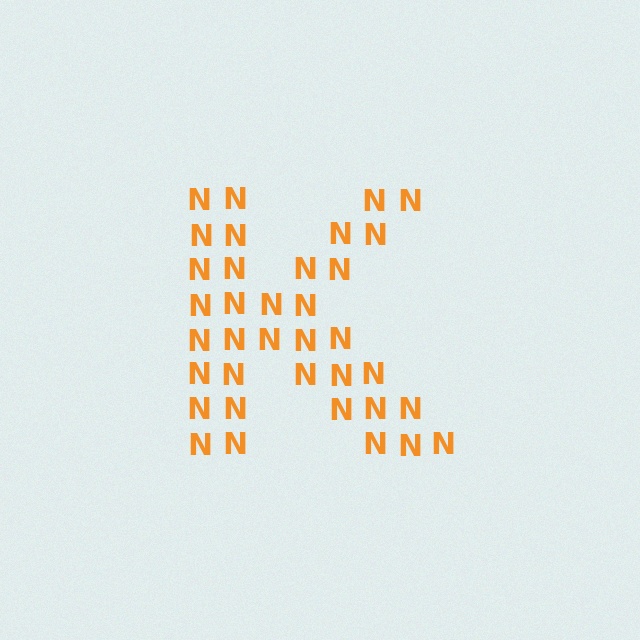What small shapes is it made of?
It is made of small letter N's.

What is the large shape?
The large shape is the letter K.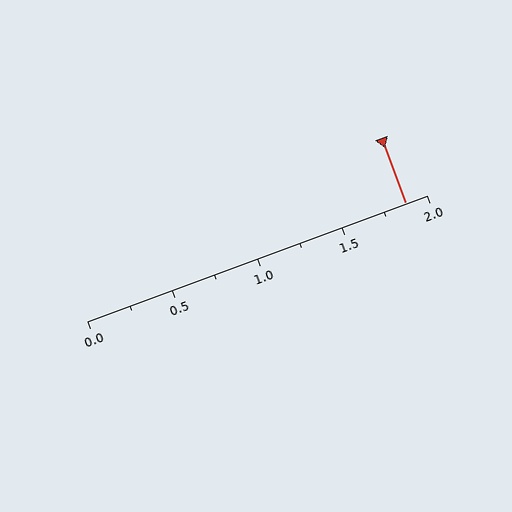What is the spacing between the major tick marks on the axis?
The major ticks are spaced 0.5 apart.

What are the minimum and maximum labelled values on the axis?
The axis runs from 0.0 to 2.0.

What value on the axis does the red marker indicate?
The marker indicates approximately 1.88.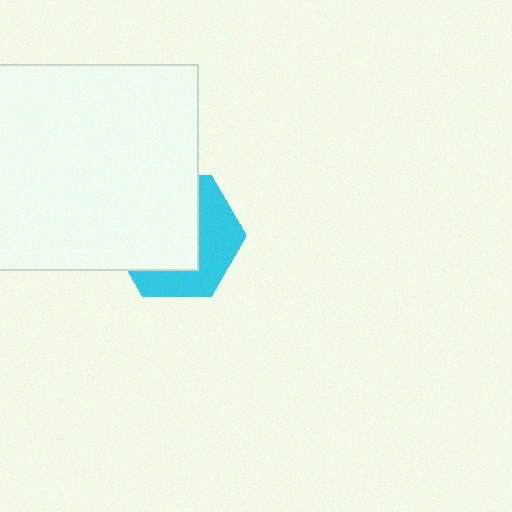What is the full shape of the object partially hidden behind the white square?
The partially hidden object is a cyan hexagon.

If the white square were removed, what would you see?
You would see the complete cyan hexagon.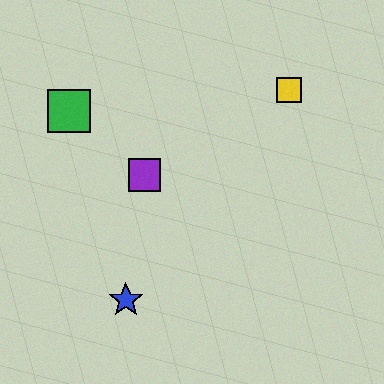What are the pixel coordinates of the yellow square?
The yellow square is at (289, 90).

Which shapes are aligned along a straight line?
The red star, the green square, the purple square are aligned along a straight line.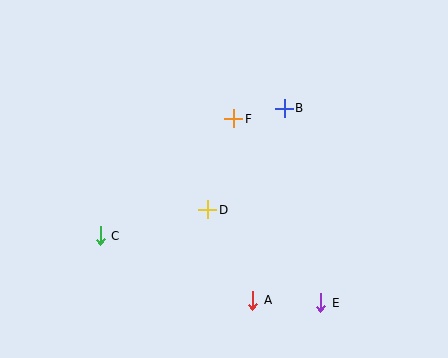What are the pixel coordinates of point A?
Point A is at (253, 300).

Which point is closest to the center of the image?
Point D at (208, 210) is closest to the center.